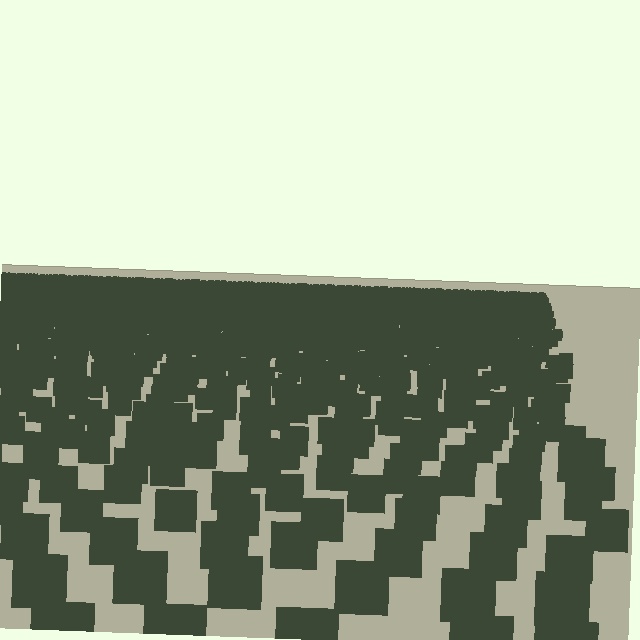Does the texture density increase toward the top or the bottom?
Density increases toward the top.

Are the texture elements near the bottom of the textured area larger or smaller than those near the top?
Larger. Near the bottom, elements are closer to the viewer and appear at a bigger on-screen size.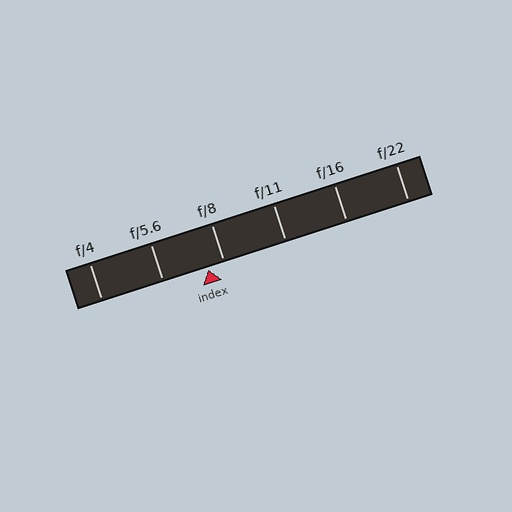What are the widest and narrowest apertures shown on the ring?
The widest aperture shown is f/4 and the narrowest is f/22.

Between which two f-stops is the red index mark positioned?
The index mark is between f/5.6 and f/8.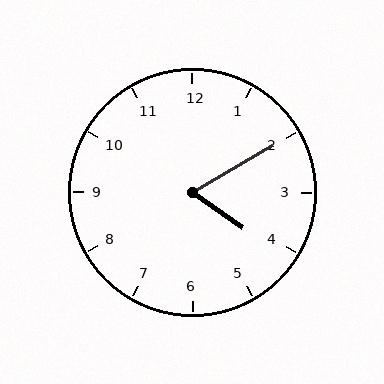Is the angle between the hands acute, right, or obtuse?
It is acute.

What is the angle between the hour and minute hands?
Approximately 65 degrees.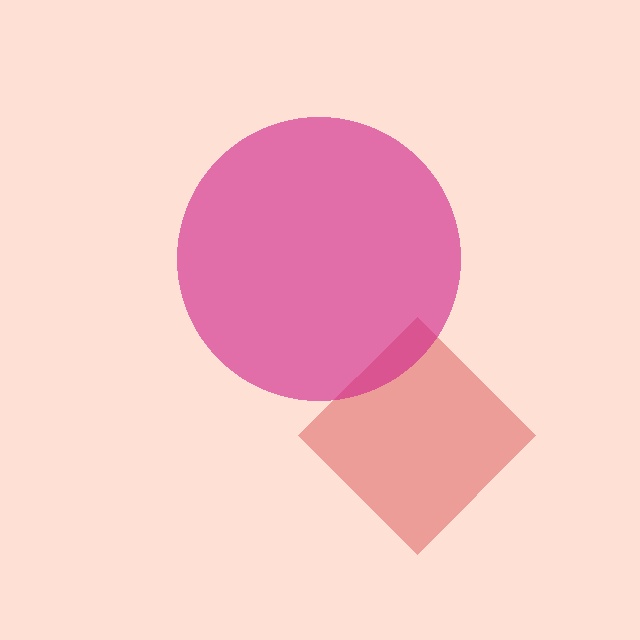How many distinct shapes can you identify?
There are 2 distinct shapes: a red diamond, a magenta circle.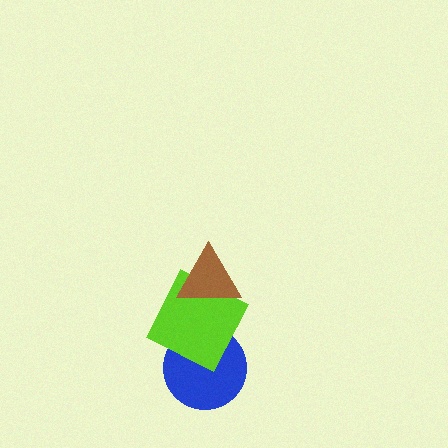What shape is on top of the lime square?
The brown triangle is on top of the lime square.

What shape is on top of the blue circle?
The lime square is on top of the blue circle.